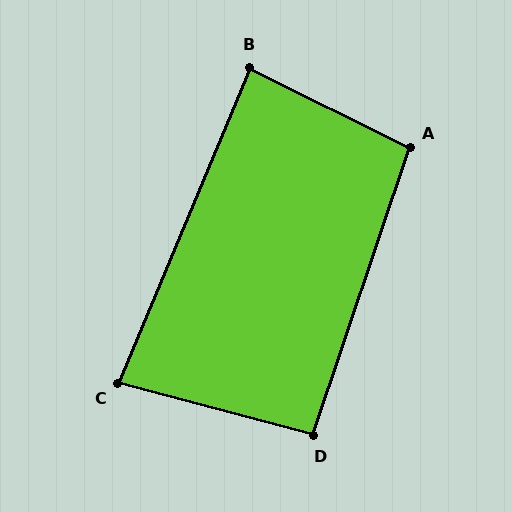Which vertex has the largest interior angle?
A, at approximately 98 degrees.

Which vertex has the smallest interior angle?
C, at approximately 82 degrees.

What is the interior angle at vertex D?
Approximately 94 degrees (approximately right).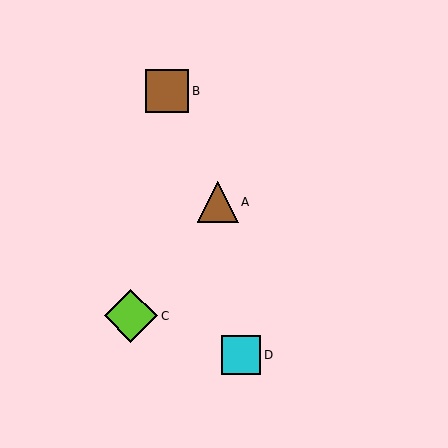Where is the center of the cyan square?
The center of the cyan square is at (241, 355).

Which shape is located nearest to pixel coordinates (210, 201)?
The brown triangle (labeled A) at (218, 202) is nearest to that location.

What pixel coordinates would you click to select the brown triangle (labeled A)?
Click at (218, 202) to select the brown triangle A.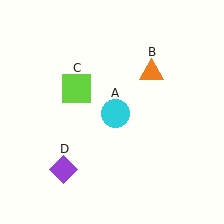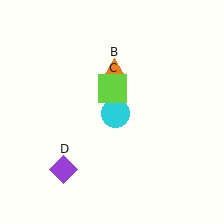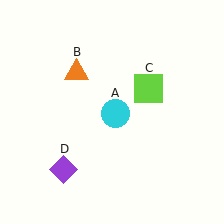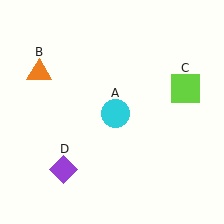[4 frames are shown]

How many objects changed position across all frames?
2 objects changed position: orange triangle (object B), lime square (object C).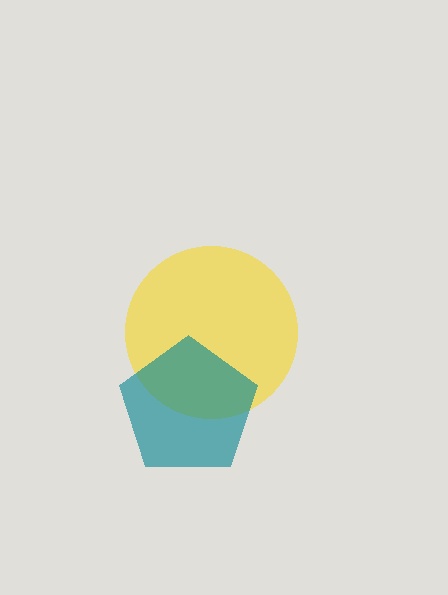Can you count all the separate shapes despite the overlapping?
Yes, there are 2 separate shapes.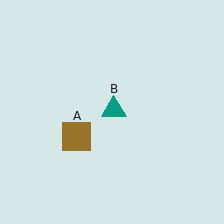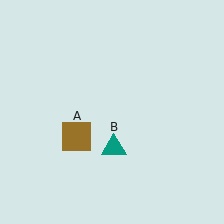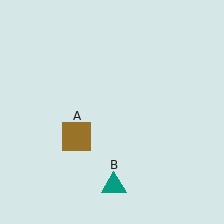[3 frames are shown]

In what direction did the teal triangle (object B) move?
The teal triangle (object B) moved down.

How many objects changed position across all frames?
1 object changed position: teal triangle (object B).